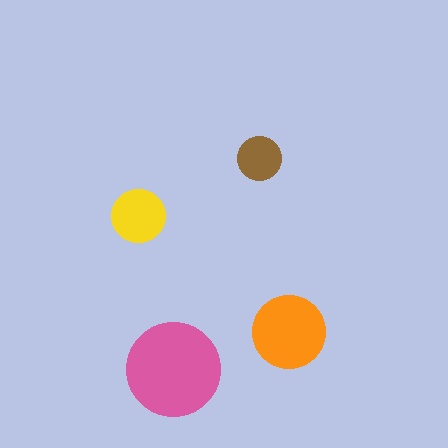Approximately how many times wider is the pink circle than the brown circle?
About 2 times wider.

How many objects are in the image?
There are 4 objects in the image.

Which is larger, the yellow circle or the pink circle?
The pink one.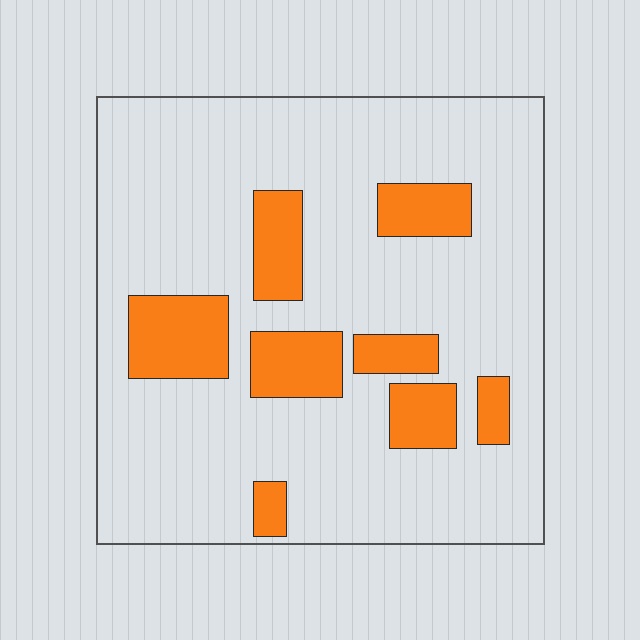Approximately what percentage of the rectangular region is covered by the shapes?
Approximately 20%.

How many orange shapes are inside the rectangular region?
8.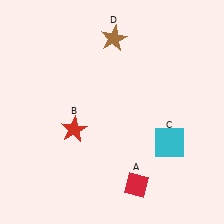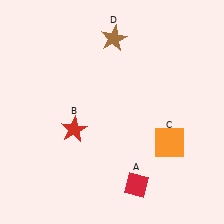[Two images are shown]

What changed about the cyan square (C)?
In Image 1, C is cyan. In Image 2, it changed to orange.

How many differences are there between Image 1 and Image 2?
There is 1 difference between the two images.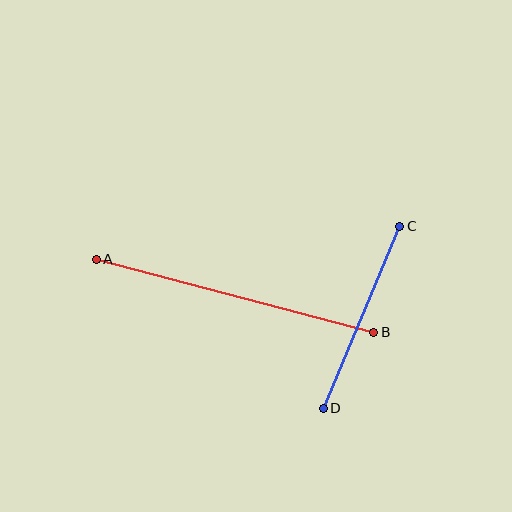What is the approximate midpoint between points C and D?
The midpoint is at approximately (361, 317) pixels.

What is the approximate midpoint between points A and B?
The midpoint is at approximately (235, 296) pixels.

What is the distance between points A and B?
The distance is approximately 287 pixels.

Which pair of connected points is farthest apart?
Points A and B are farthest apart.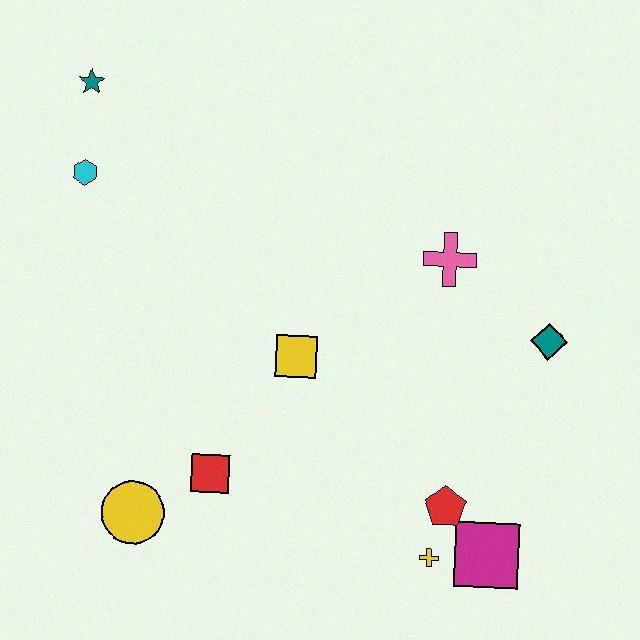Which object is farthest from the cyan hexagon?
The magenta square is farthest from the cyan hexagon.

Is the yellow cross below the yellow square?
Yes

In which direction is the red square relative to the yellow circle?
The red square is to the right of the yellow circle.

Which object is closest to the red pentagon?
The yellow cross is closest to the red pentagon.